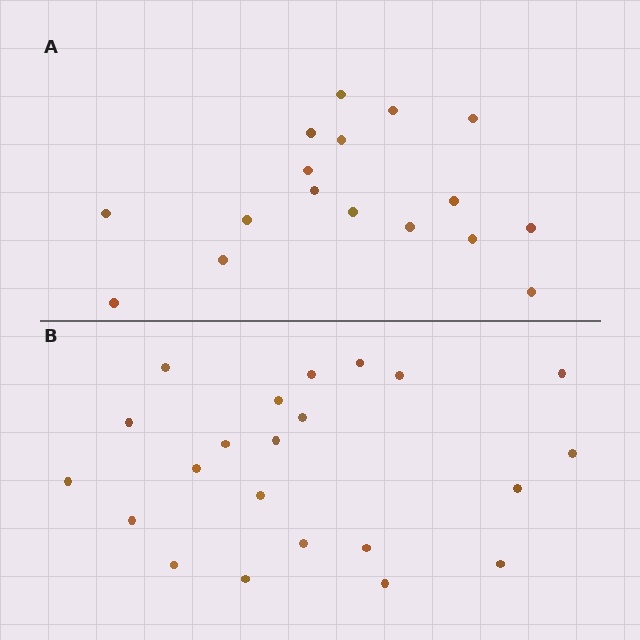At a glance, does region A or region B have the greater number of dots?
Region B (the bottom region) has more dots.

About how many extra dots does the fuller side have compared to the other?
Region B has about 5 more dots than region A.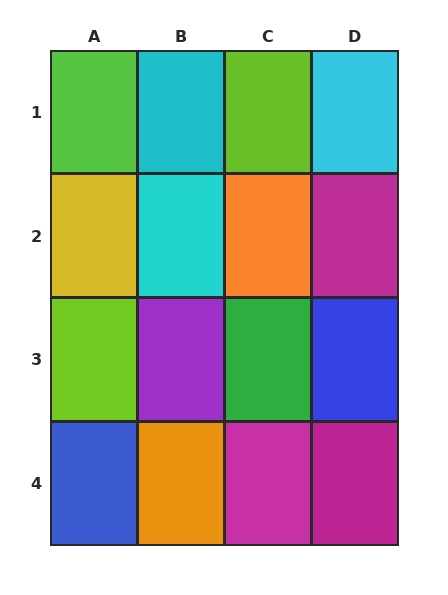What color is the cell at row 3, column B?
Purple.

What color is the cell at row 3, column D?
Blue.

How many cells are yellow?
1 cell is yellow.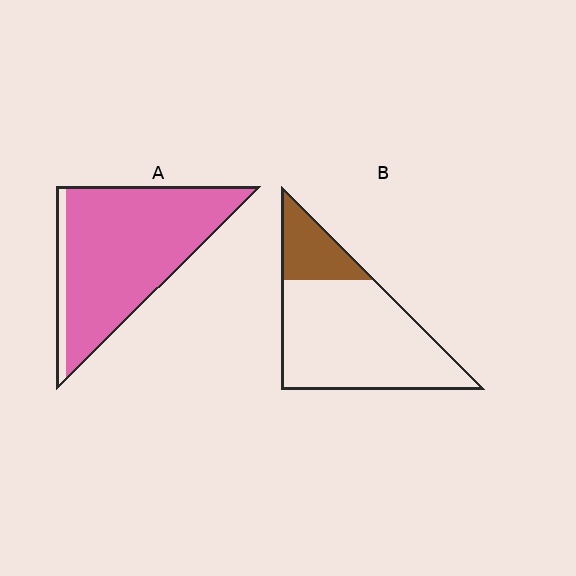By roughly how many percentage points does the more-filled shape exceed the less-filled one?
By roughly 70 percentage points (A over B).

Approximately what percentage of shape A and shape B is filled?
A is approximately 90% and B is approximately 20%.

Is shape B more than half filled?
No.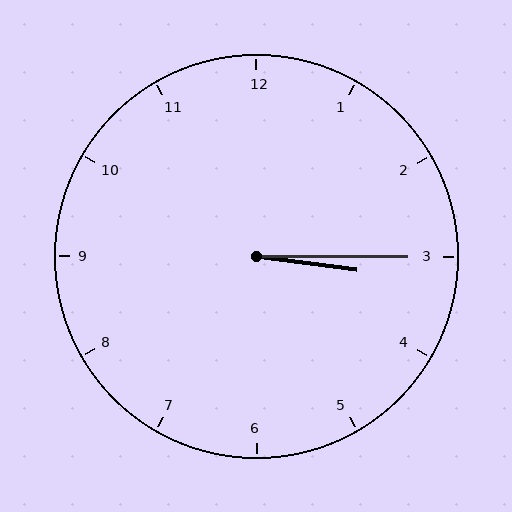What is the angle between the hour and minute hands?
Approximately 8 degrees.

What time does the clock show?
3:15.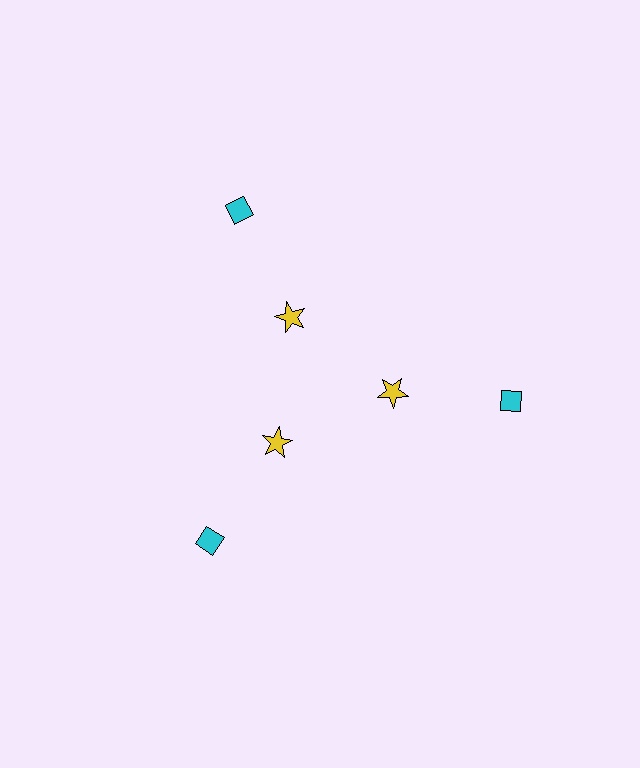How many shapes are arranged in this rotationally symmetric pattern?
There are 6 shapes, arranged in 3 groups of 2.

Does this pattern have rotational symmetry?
Yes, this pattern has 3-fold rotational symmetry. It looks the same after rotating 120 degrees around the center.